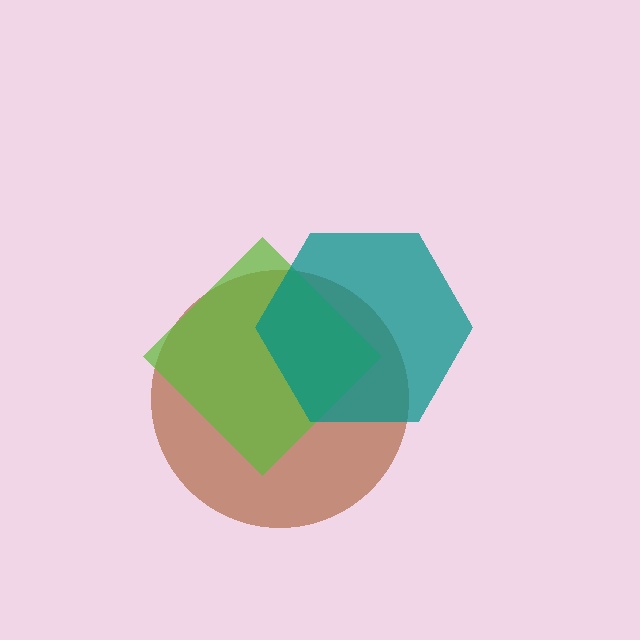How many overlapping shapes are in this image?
There are 3 overlapping shapes in the image.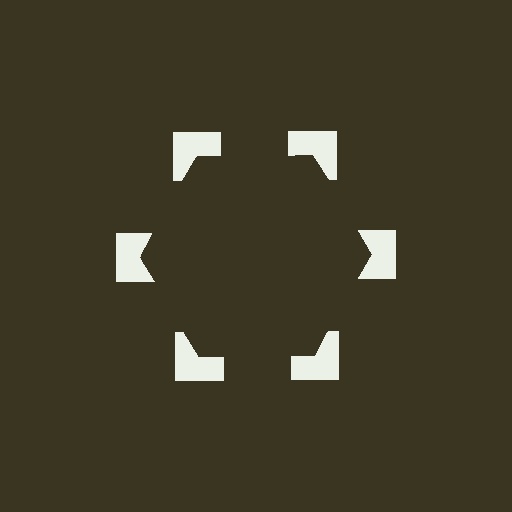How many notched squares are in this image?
There are 6 — one at each vertex of the illusory hexagon.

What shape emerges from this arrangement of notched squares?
An illusory hexagon — its edges are inferred from the aligned wedge cuts in the notched squares, not physically drawn.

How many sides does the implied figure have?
6 sides.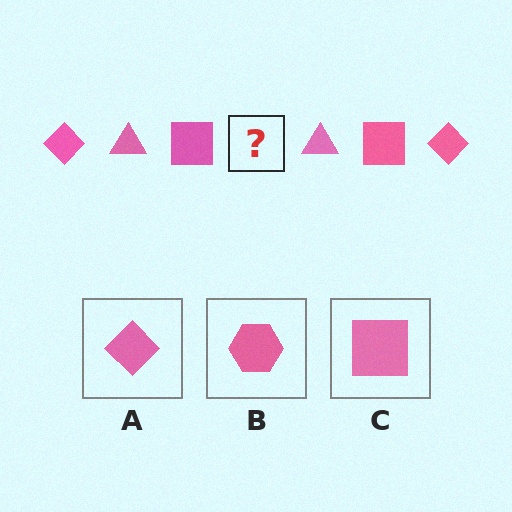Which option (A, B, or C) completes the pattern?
A.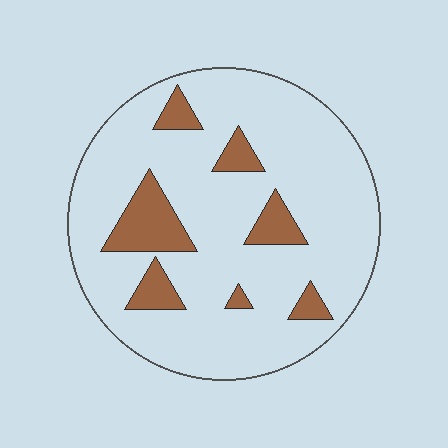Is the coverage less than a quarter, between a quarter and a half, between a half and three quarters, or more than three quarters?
Less than a quarter.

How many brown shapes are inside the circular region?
7.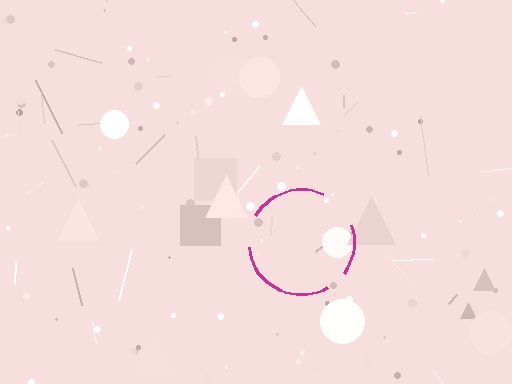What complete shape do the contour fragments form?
The contour fragments form a circle.